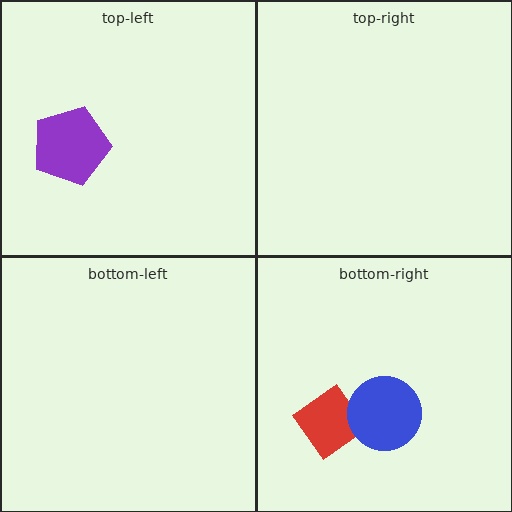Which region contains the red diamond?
The bottom-right region.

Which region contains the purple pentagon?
The top-left region.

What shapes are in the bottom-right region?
The red diamond, the blue circle.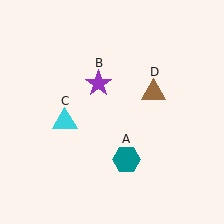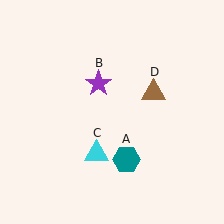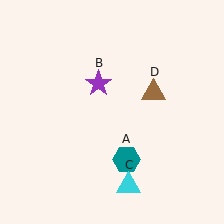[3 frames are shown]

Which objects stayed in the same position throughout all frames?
Teal hexagon (object A) and purple star (object B) and brown triangle (object D) remained stationary.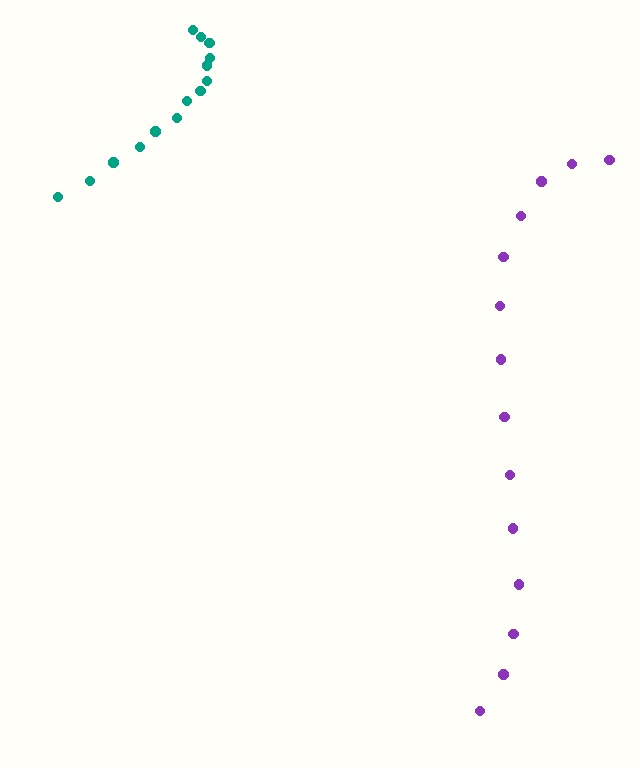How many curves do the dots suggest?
There are 2 distinct paths.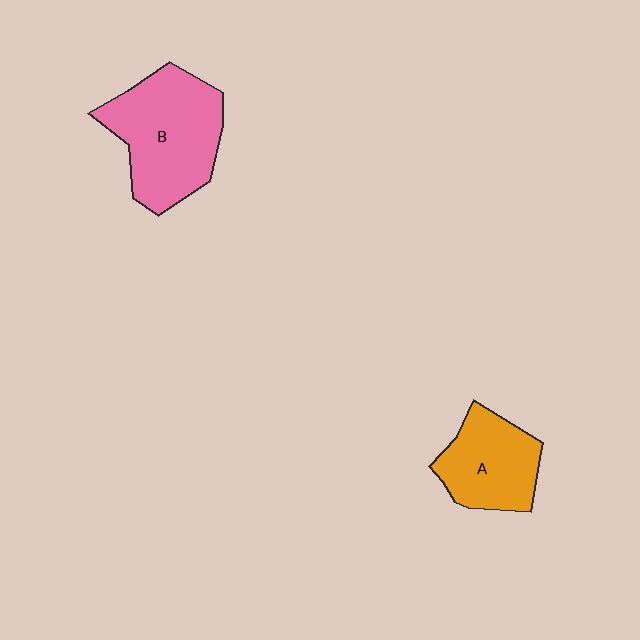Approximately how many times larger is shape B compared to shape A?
Approximately 1.5 times.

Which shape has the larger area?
Shape B (pink).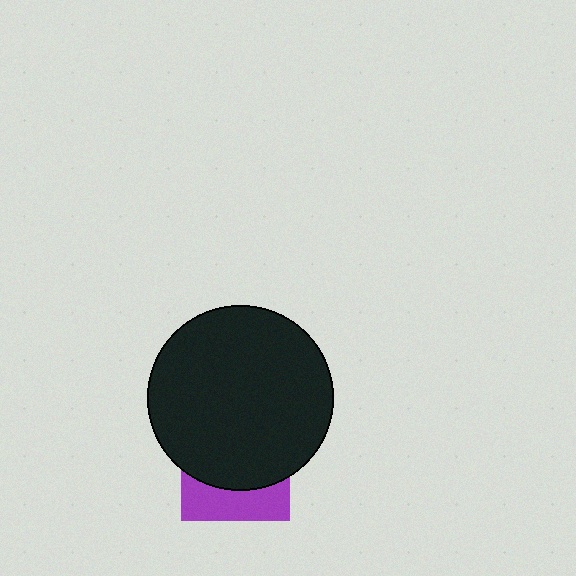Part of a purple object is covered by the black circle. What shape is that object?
It is a square.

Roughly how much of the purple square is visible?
A small part of it is visible (roughly 33%).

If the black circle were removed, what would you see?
You would see the complete purple square.